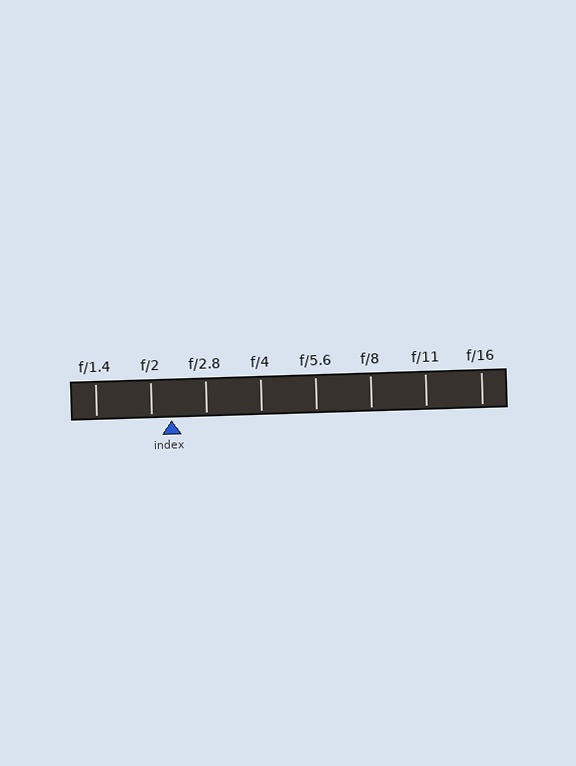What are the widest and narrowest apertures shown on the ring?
The widest aperture shown is f/1.4 and the narrowest is f/16.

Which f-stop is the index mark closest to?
The index mark is closest to f/2.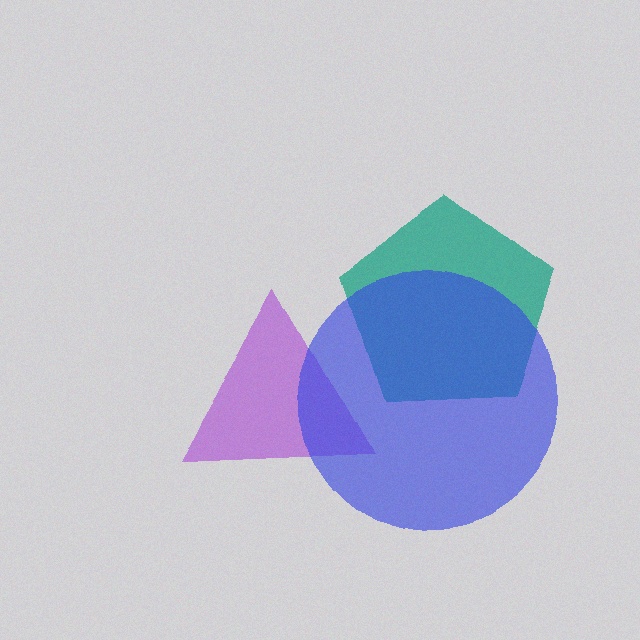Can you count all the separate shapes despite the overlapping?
Yes, there are 3 separate shapes.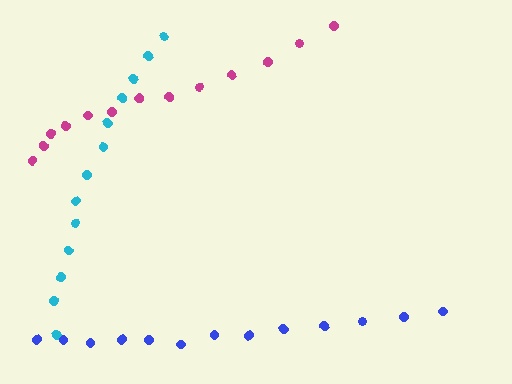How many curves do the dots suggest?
There are 3 distinct paths.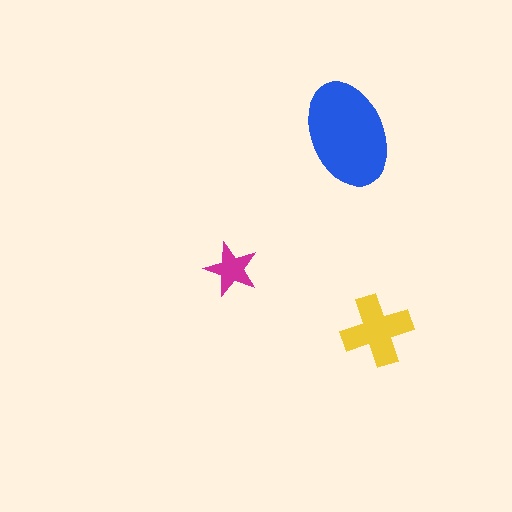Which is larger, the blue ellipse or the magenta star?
The blue ellipse.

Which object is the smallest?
The magenta star.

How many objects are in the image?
There are 3 objects in the image.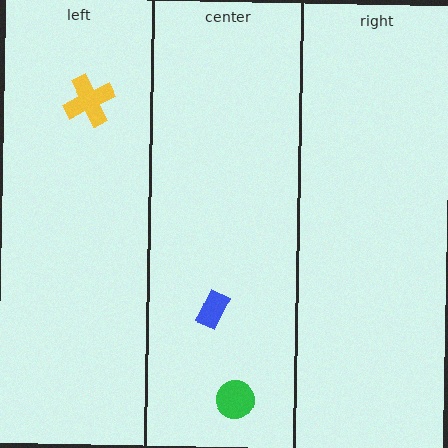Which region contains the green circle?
The center region.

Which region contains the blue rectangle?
The center region.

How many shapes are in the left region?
1.